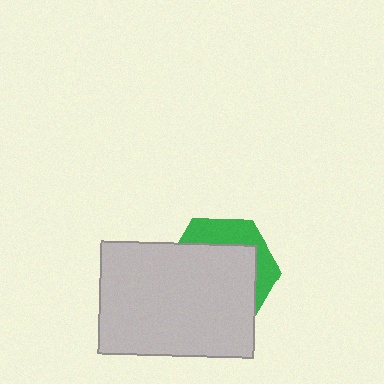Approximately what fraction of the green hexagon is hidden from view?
Roughly 70% of the green hexagon is hidden behind the light gray rectangle.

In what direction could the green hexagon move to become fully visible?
The green hexagon could move up. That would shift it out from behind the light gray rectangle entirely.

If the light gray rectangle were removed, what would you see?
You would see the complete green hexagon.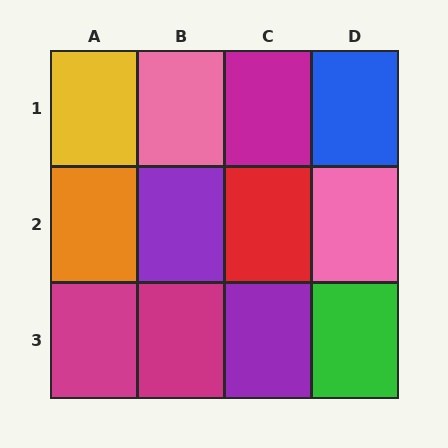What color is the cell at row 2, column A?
Orange.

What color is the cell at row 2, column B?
Purple.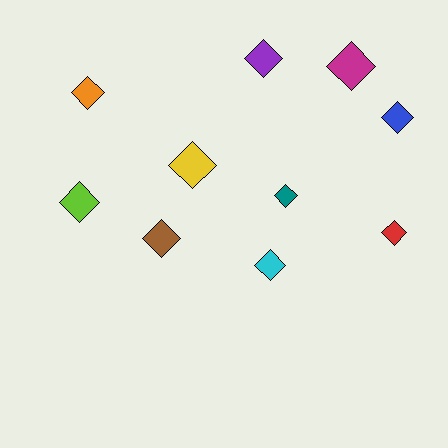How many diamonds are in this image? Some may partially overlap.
There are 10 diamonds.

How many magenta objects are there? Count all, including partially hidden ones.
There is 1 magenta object.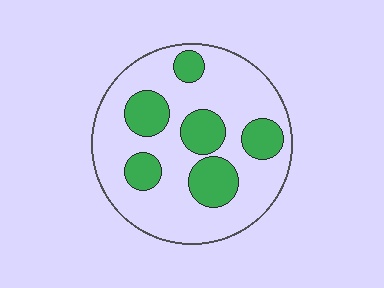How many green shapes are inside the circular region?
6.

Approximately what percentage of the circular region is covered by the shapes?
Approximately 30%.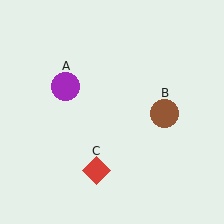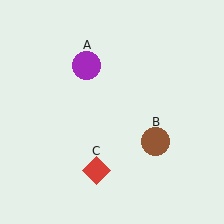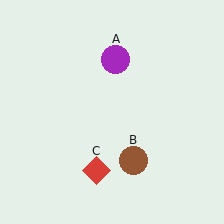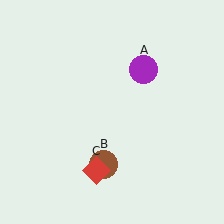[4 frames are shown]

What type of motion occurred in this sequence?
The purple circle (object A), brown circle (object B) rotated clockwise around the center of the scene.